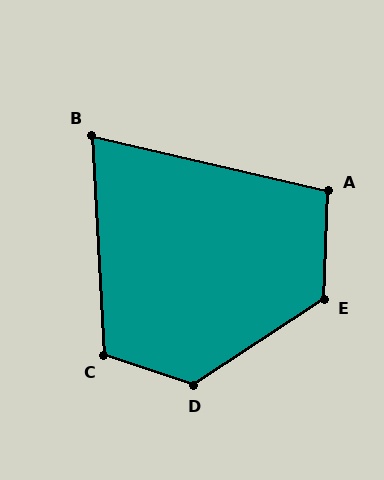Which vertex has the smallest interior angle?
B, at approximately 74 degrees.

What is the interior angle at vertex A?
Approximately 101 degrees (obtuse).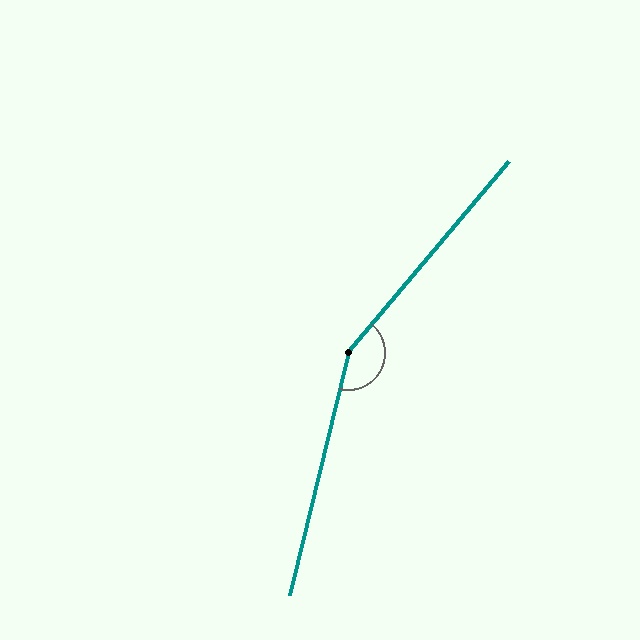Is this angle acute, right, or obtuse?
It is obtuse.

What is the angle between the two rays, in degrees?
Approximately 154 degrees.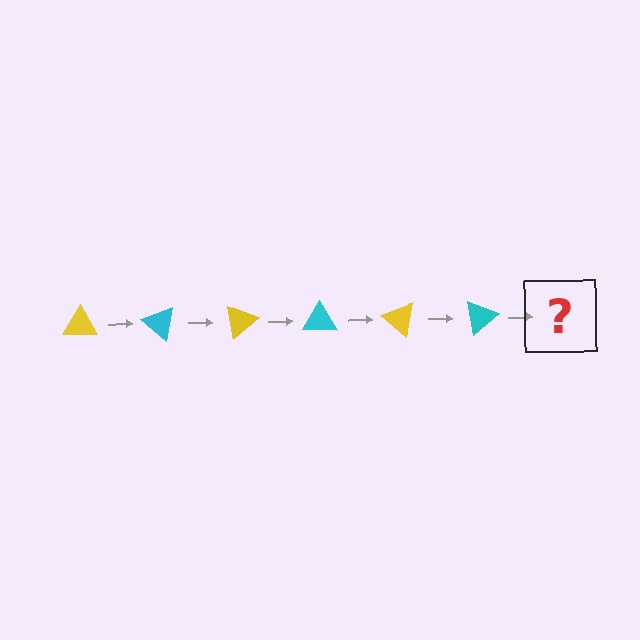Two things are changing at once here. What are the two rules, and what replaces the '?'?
The two rules are that it rotates 40 degrees each step and the color cycles through yellow and cyan. The '?' should be a yellow triangle, rotated 240 degrees from the start.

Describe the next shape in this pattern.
It should be a yellow triangle, rotated 240 degrees from the start.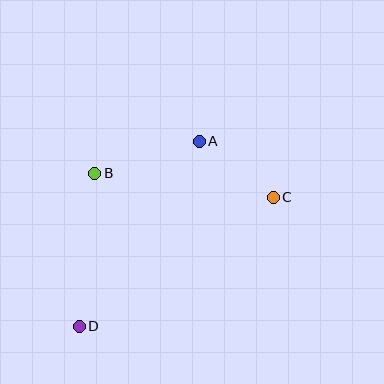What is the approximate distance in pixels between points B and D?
The distance between B and D is approximately 154 pixels.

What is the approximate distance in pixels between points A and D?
The distance between A and D is approximately 221 pixels.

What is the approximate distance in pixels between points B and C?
The distance between B and C is approximately 180 pixels.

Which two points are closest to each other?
Points A and C are closest to each other.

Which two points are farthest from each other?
Points C and D are farthest from each other.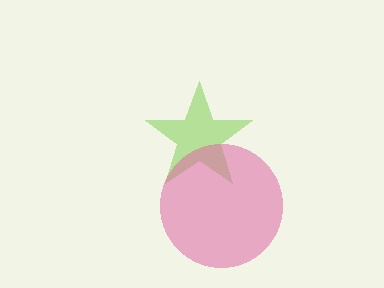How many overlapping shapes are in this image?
There are 2 overlapping shapes in the image.